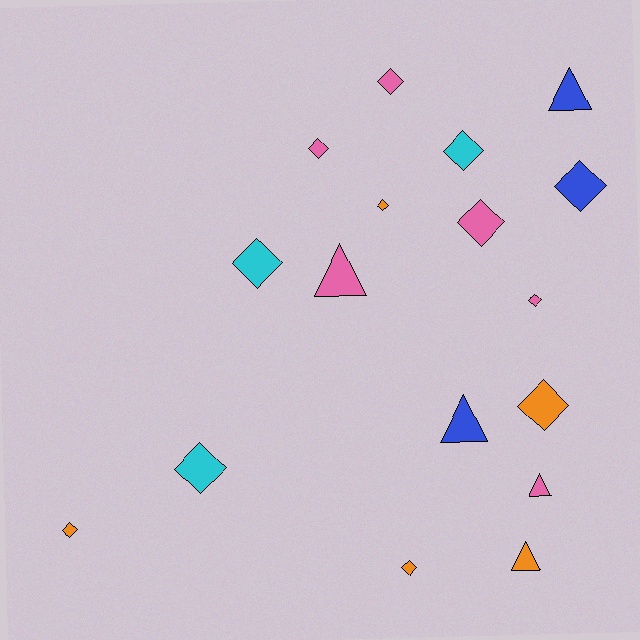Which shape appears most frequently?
Diamond, with 12 objects.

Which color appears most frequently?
Pink, with 6 objects.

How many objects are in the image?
There are 17 objects.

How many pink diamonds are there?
There are 4 pink diamonds.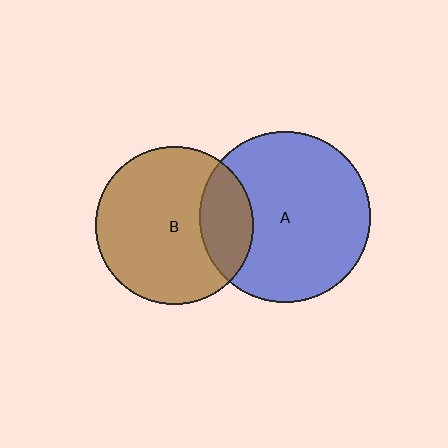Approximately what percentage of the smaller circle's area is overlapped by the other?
Approximately 25%.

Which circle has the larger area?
Circle A (blue).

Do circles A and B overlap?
Yes.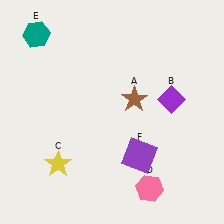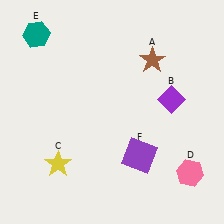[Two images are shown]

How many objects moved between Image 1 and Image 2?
2 objects moved between the two images.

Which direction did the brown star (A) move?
The brown star (A) moved up.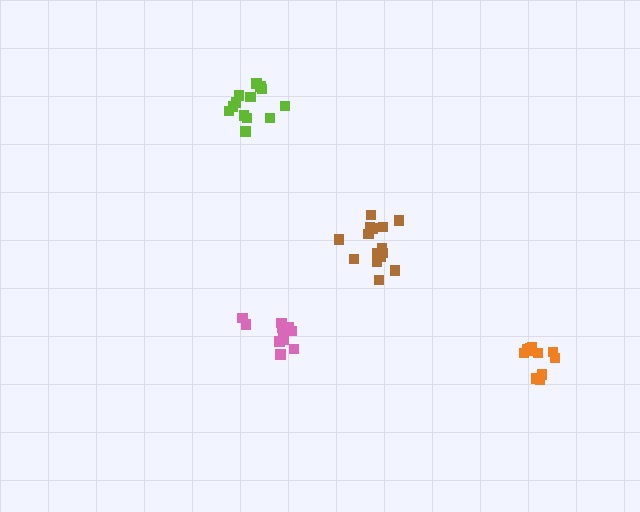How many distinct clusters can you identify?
There are 4 distinct clusters.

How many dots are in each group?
Group 1: 15 dots, Group 2: 11 dots, Group 3: 13 dots, Group 4: 11 dots (50 total).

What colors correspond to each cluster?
The clusters are colored: brown, pink, lime, orange.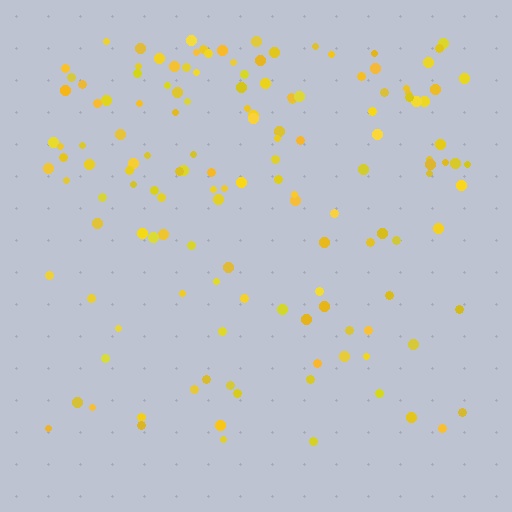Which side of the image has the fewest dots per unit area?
The bottom.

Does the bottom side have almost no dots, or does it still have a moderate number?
Still a moderate number, just noticeably fewer than the top.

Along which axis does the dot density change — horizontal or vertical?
Vertical.